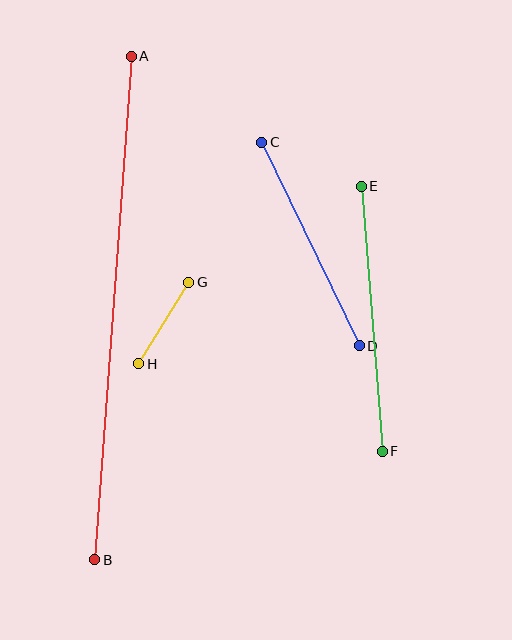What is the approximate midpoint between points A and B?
The midpoint is at approximately (113, 308) pixels.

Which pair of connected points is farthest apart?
Points A and B are farthest apart.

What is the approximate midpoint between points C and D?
The midpoint is at approximately (311, 244) pixels.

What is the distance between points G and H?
The distance is approximately 96 pixels.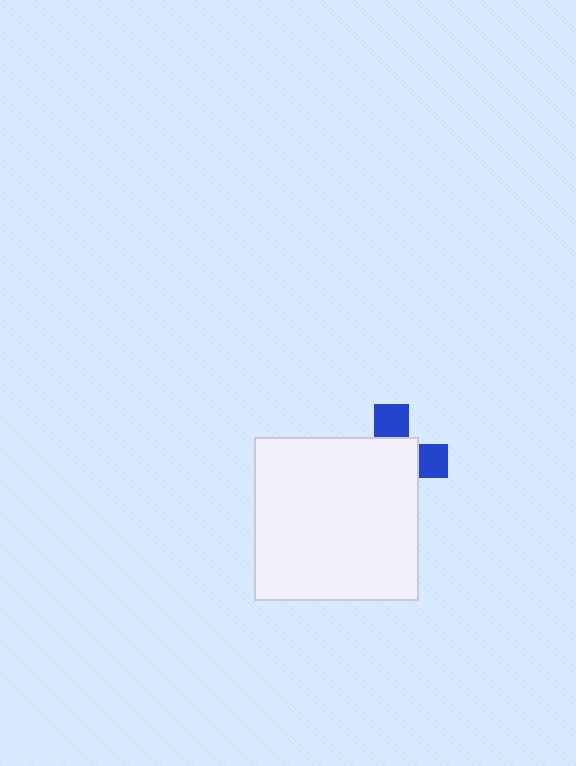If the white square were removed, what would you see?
You would see the complete blue cross.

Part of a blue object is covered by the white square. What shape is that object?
It is a cross.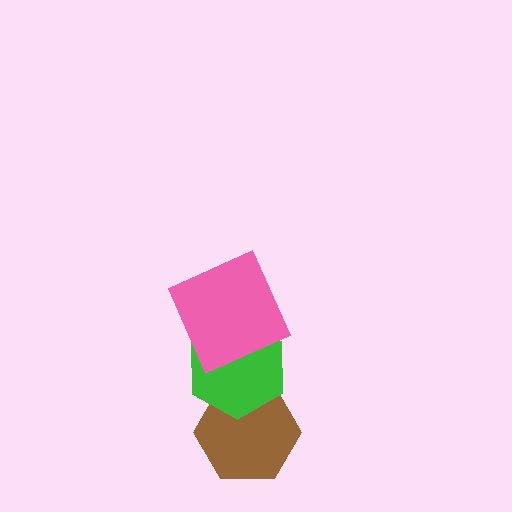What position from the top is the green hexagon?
The green hexagon is 2nd from the top.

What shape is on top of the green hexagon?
The pink square is on top of the green hexagon.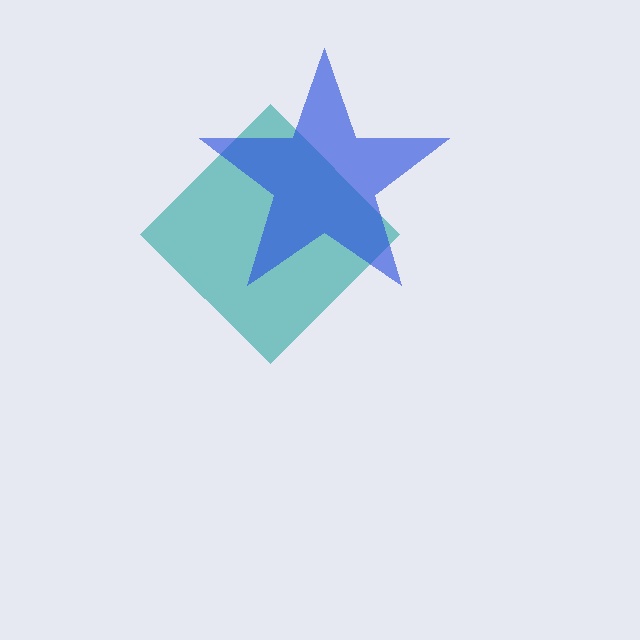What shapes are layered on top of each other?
The layered shapes are: a teal diamond, a blue star.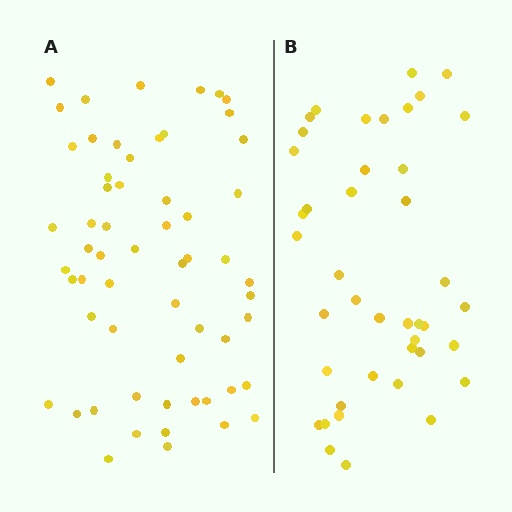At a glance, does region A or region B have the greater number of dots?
Region A (the left region) has more dots.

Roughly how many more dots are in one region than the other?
Region A has approximately 15 more dots than region B.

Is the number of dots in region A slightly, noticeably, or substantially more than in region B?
Region A has noticeably more, but not dramatically so. The ratio is roughly 1.4 to 1.